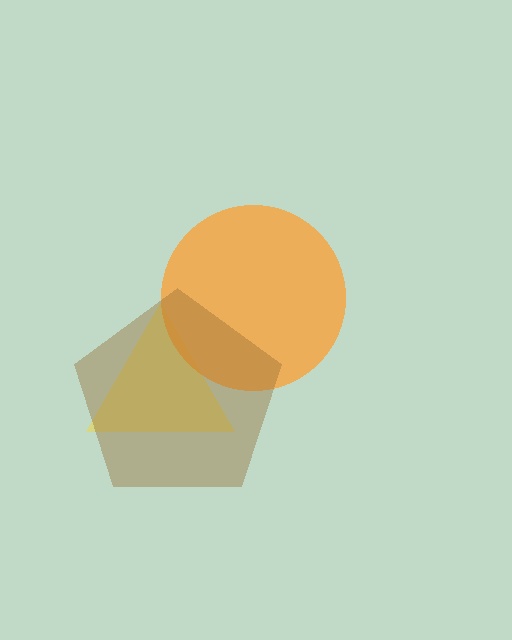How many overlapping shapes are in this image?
There are 3 overlapping shapes in the image.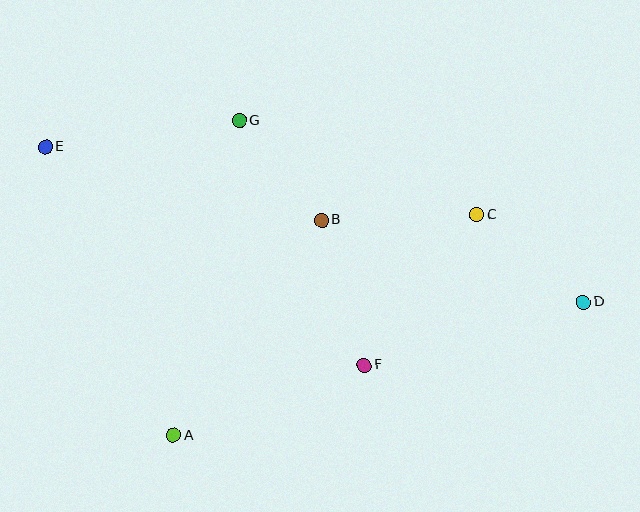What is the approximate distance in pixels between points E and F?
The distance between E and F is approximately 386 pixels.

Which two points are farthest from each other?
Points D and E are farthest from each other.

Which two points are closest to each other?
Points B and G are closest to each other.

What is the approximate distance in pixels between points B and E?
The distance between B and E is approximately 285 pixels.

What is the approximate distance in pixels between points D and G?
The distance between D and G is approximately 389 pixels.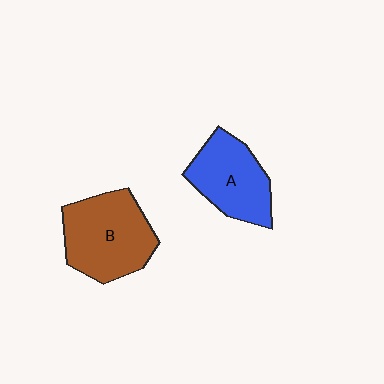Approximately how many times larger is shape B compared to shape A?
Approximately 1.2 times.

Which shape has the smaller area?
Shape A (blue).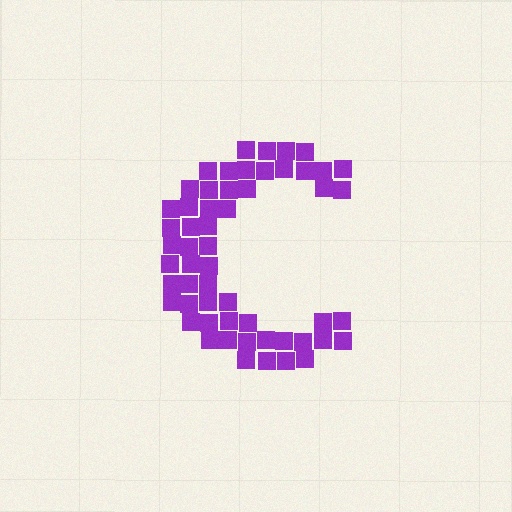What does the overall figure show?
The overall figure shows the letter C.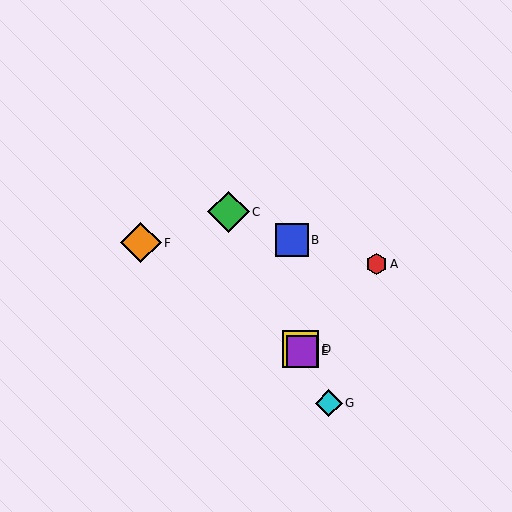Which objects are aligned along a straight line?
Objects C, D, E, G are aligned along a straight line.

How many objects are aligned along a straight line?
4 objects (C, D, E, G) are aligned along a straight line.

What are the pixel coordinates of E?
Object E is at (302, 351).